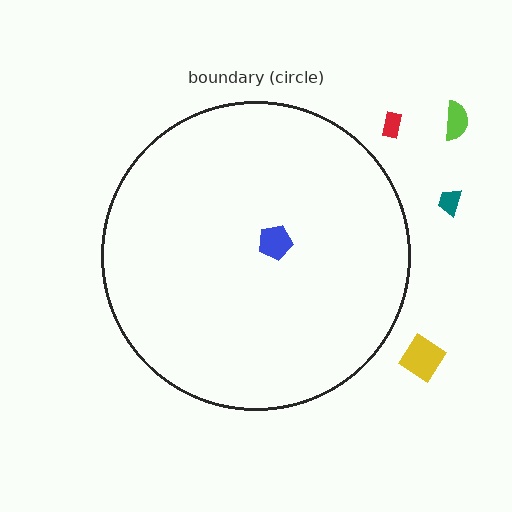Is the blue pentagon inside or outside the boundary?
Inside.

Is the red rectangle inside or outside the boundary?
Outside.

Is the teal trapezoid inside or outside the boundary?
Outside.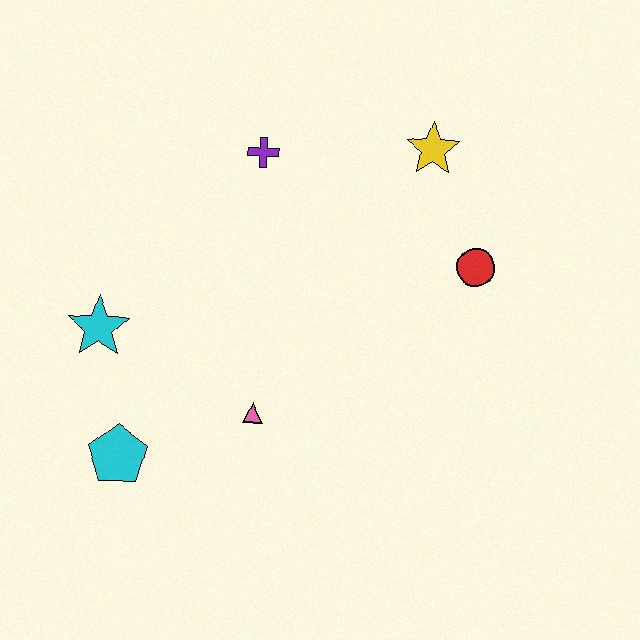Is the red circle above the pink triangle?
Yes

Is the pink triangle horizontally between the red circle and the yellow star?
No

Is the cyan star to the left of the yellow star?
Yes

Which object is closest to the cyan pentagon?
The cyan star is closest to the cyan pentagon.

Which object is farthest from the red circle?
The cyan pentagon is farthest from the red circle.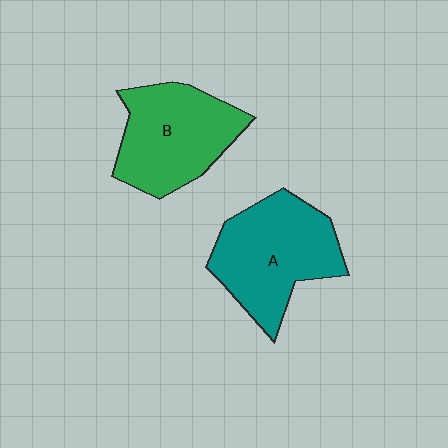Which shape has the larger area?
Shape A (teal).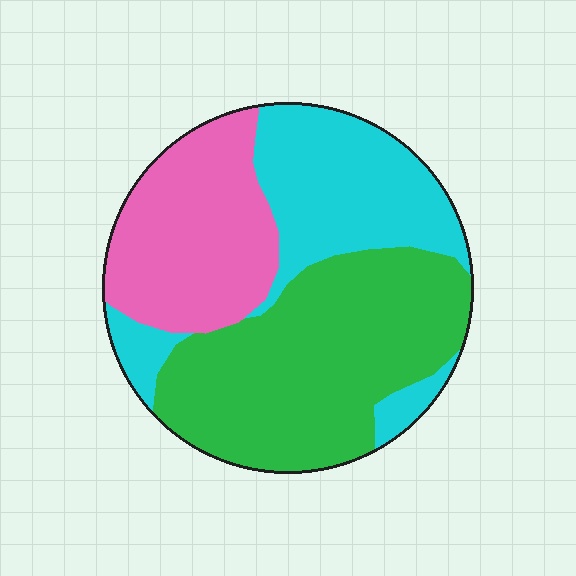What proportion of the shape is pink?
Pink takes up about one quarter (1/4) of the shape.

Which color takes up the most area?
Green, at roughly 45%.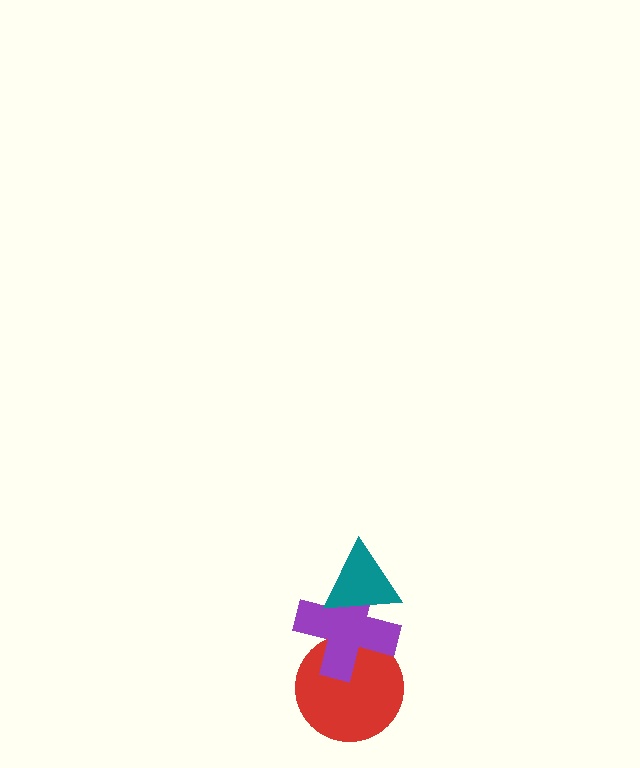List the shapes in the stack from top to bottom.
From top to bottom: the teal triangle, the purple cross, the red circle.